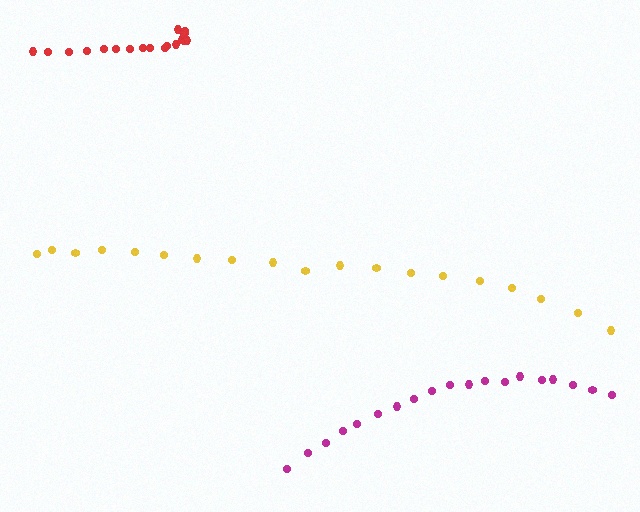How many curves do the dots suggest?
There are 3 distinct paths.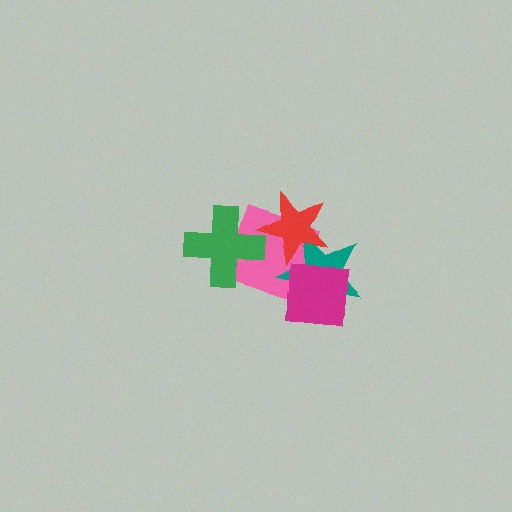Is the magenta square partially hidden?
No, no other shape covers it.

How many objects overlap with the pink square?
4 objects overlap with the pink square.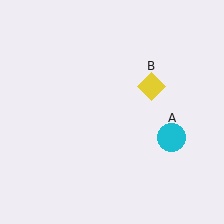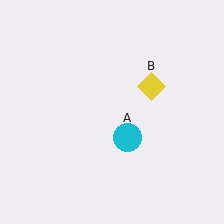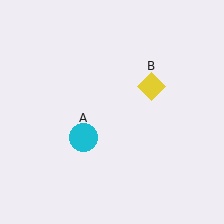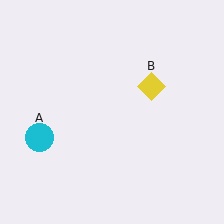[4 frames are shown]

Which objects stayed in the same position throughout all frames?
Yellow diamond (object B) remained stationary.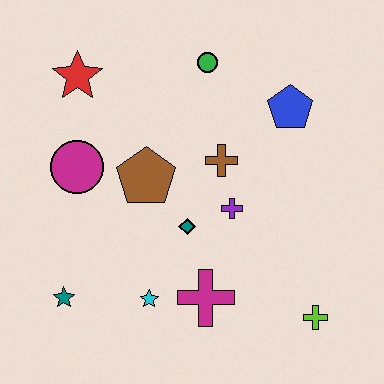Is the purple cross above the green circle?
No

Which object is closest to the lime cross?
The magenta cross is closest to the lime cross.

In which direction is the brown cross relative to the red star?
The brown cross is to the right of the red star.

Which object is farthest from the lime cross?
The red star is farthest from the lime cross.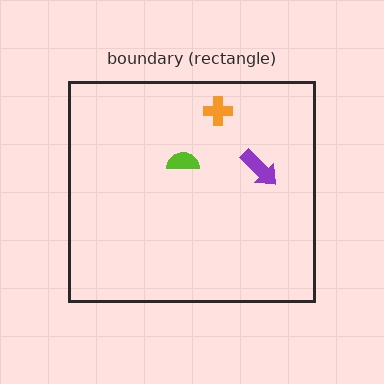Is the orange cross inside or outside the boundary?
Inside.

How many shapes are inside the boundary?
3 inside, 0 outside.